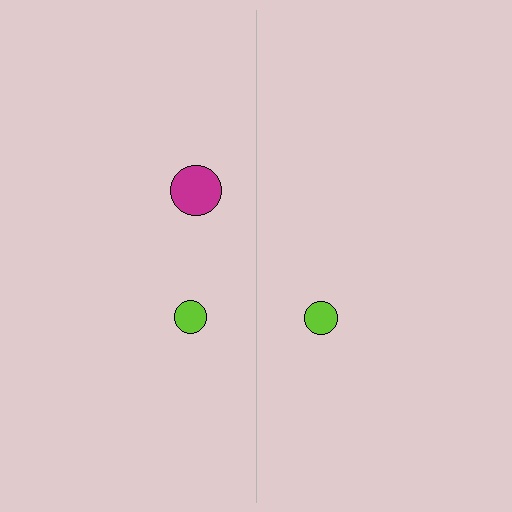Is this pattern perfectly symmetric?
No, the pattern is not perfectly symmetric. A magenta circle is missing from the right side.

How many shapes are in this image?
There are 3 shapes in this image.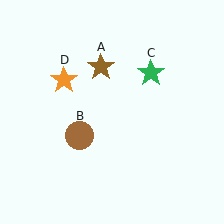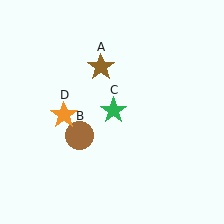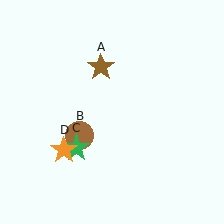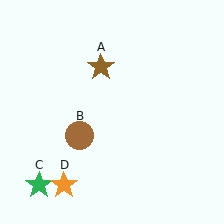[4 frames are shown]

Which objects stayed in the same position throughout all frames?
Brown star (object A) and brown circle (object B) remained stationary.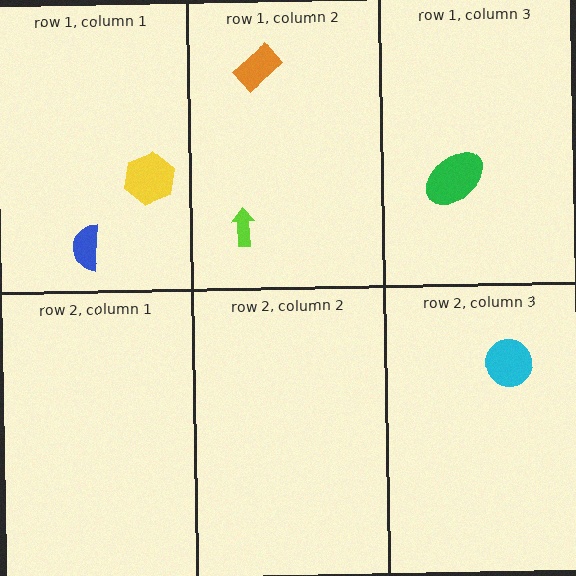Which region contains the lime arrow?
The row 1, column 2 region.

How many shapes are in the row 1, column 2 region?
2.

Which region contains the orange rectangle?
The row 1, column 2 region.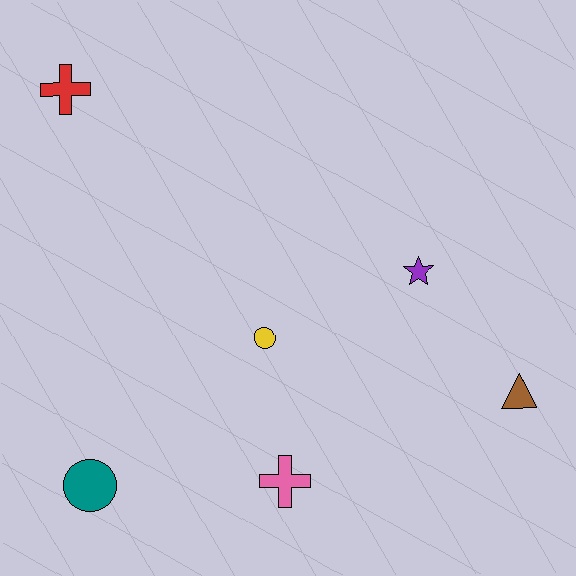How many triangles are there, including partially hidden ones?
There is 1 triangle.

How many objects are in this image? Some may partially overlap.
There are 6 objects.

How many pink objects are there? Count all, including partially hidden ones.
There is 1 pink object.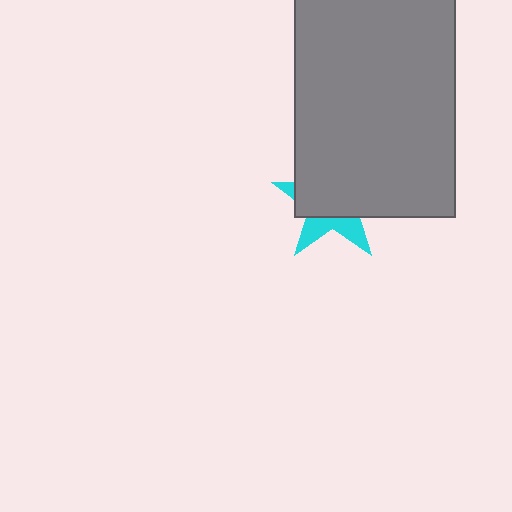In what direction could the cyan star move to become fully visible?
The cyan star could move down. That would shift it out from behind the gray rectangle entirely.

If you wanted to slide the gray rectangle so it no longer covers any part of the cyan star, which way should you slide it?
Slide it up — that is the most direct way to separate the two shapes.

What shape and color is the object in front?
The object in front is a gray rectangle.